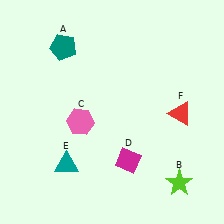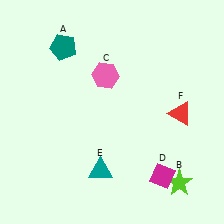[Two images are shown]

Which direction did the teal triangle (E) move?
The teal triangle (E) moved right.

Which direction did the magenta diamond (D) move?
The magenta diamond (D) moved right.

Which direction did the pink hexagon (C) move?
The pink hexagon (C) moved up.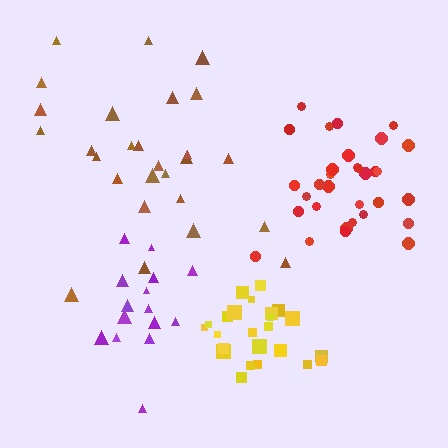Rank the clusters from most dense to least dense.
yellow, red, purple, brown.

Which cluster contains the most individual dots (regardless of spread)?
Red (33).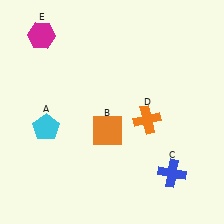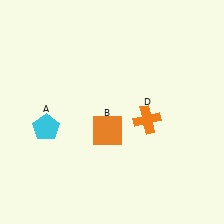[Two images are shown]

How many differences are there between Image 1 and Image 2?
There are 2 differences between the two images.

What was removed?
The blue cross (C), the magenta hexagon (E) were removed in Image 2.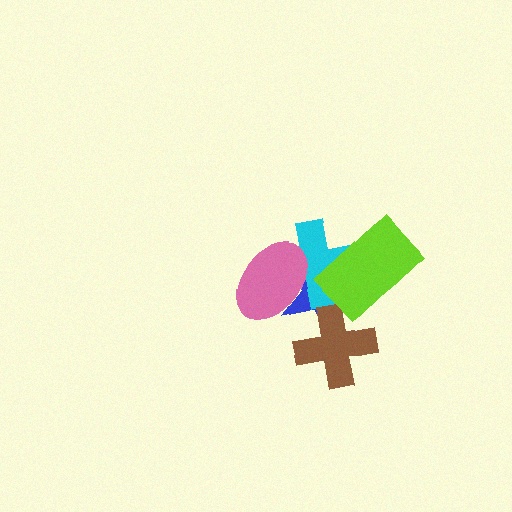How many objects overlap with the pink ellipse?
2 objects overlap with the pink ellipse.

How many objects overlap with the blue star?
4 objects overlap with the blue star.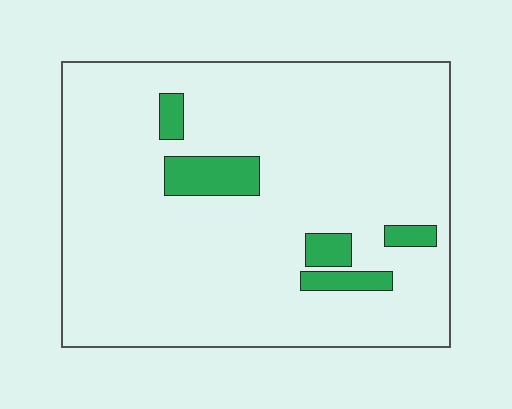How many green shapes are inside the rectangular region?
5.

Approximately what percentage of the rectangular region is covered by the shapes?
Approximately 10%.